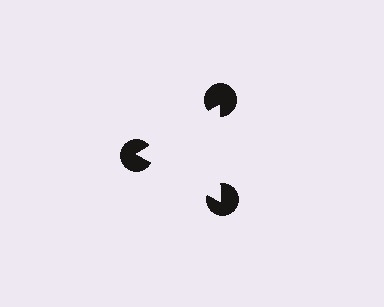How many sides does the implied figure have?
3 sides.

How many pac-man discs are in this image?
There are 3 — one at each vertex of the illusory triangle.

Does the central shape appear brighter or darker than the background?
It typically appears slightly brighter than the background, even though no actual brightness change is drawn.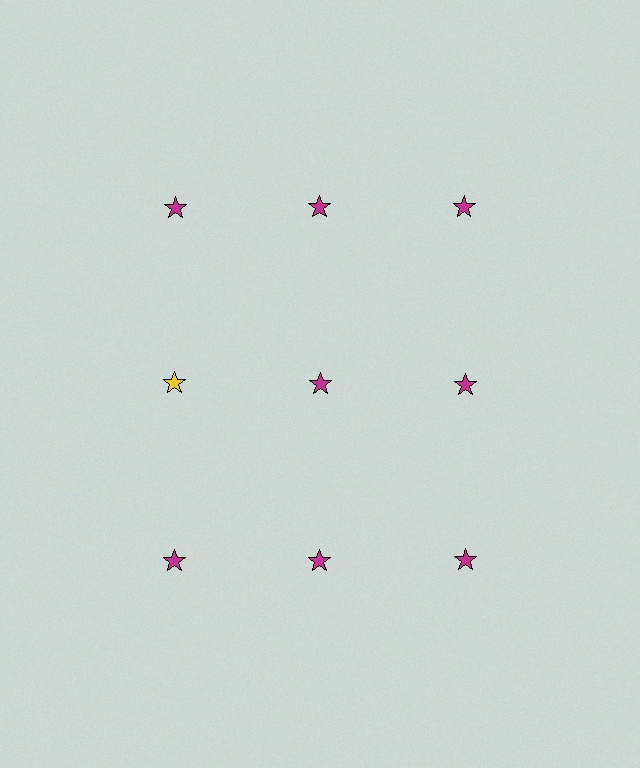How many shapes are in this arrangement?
There are 9 shapes arranged in a grid pattern.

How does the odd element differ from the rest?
It has a different color: yellow instead of magenta.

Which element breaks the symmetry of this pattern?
The yellow star in the second row, leftmost column breaks the symmetry. All other shapes are magenta stars.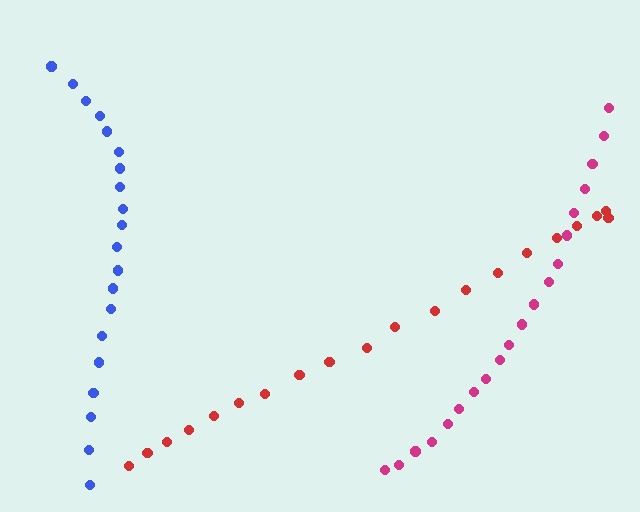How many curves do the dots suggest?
There are 3 distinct paths.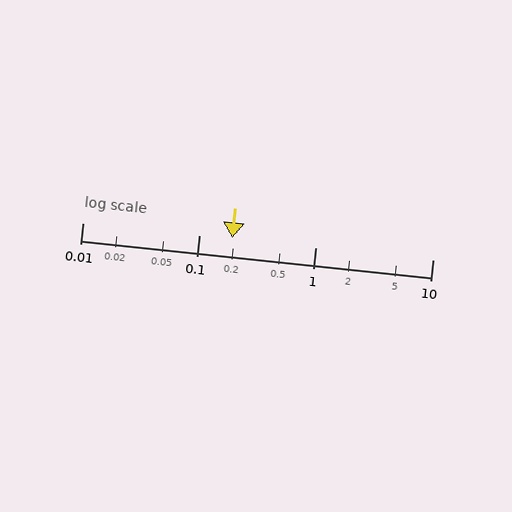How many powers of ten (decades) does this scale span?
The scale spans 3 decades, from 0.01 to 10.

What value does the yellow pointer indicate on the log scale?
The pointer indicates approximately 0.19.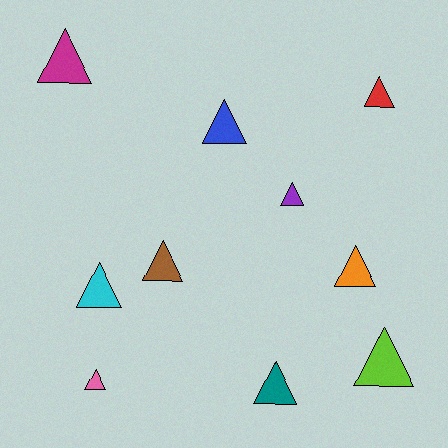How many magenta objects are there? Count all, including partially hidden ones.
There is 1 magenta object.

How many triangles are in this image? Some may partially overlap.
There are 10 triangles.